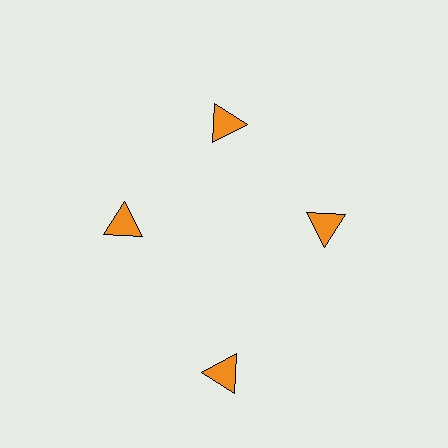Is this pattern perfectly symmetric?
No. The 4 orange triangles are arranged in a ring, but one element near the 6 o'clock position is pushed outward from the center, breaking the 4-fold rotational symmetry.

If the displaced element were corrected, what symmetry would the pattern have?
It would have 4-fold rotational symmetry — the pattern would map onto itself every 90 degrees.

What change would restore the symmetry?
The symmetry would be restored by moving it inward, back onto the ring so that all 4 triangles sit at equal angles and equal distance from the center.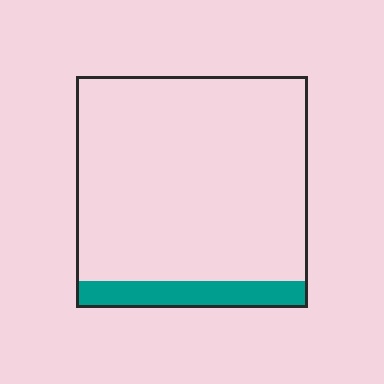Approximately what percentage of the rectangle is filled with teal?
Approximately 10%.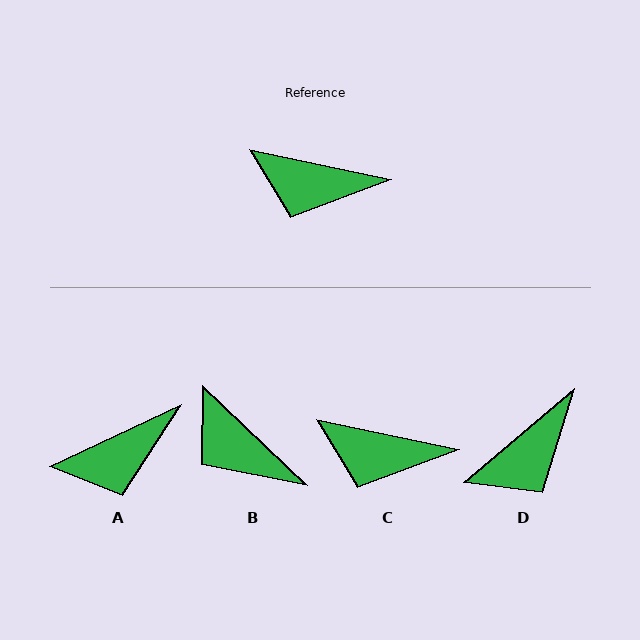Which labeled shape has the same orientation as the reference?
C.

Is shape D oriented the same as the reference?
No, it is off by about 52 degrees.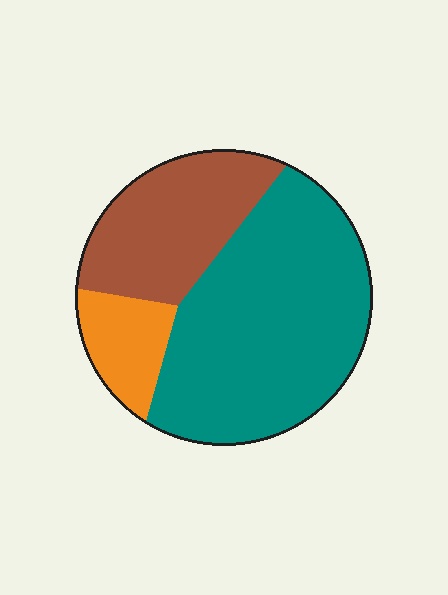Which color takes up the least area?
Orange, at roughly 10%.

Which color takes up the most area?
Teal, at roughly 60%.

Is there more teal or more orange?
Teal.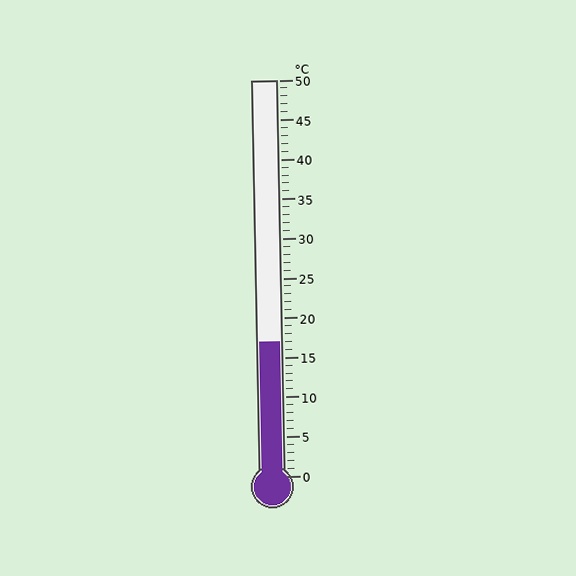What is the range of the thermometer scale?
The thermometer scale ranges from 0°C to 50°C.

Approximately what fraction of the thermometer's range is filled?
The thermometer is filled to approximately 35% of its range.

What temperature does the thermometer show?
The thermometer shows approximately 17°C.